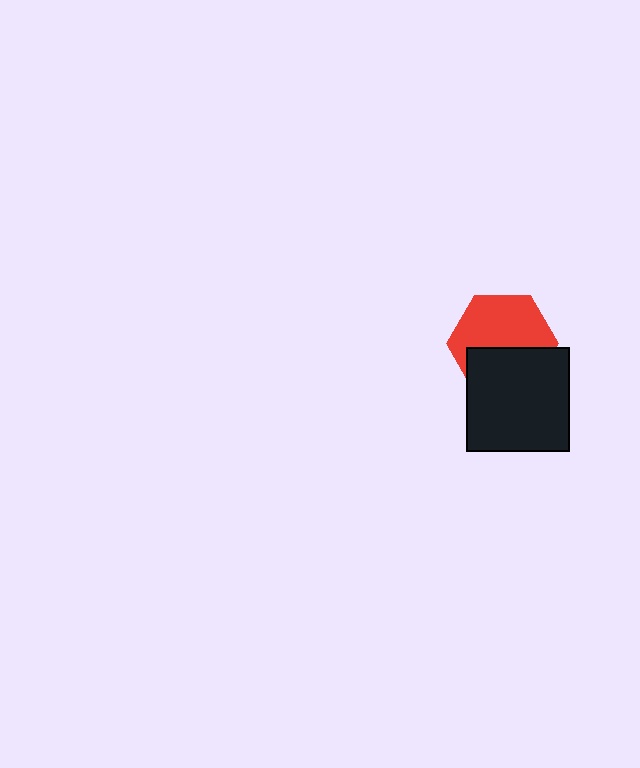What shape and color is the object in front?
The object in front is a black square.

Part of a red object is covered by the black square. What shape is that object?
It is a hexagon.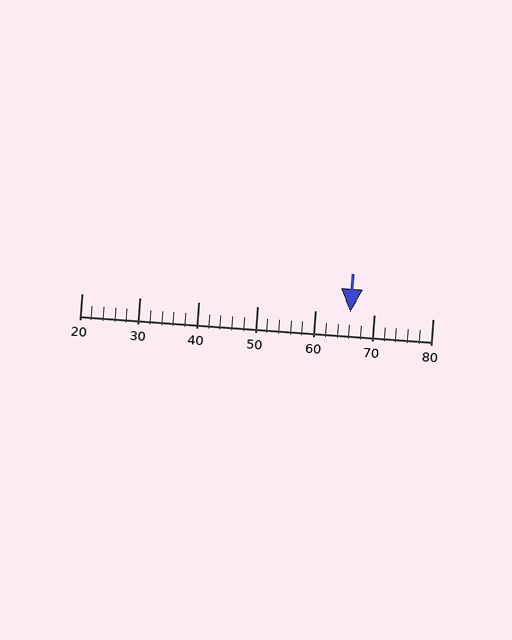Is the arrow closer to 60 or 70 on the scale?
The arrow is closer to 70.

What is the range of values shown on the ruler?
The ruler shows values from 20 to 80.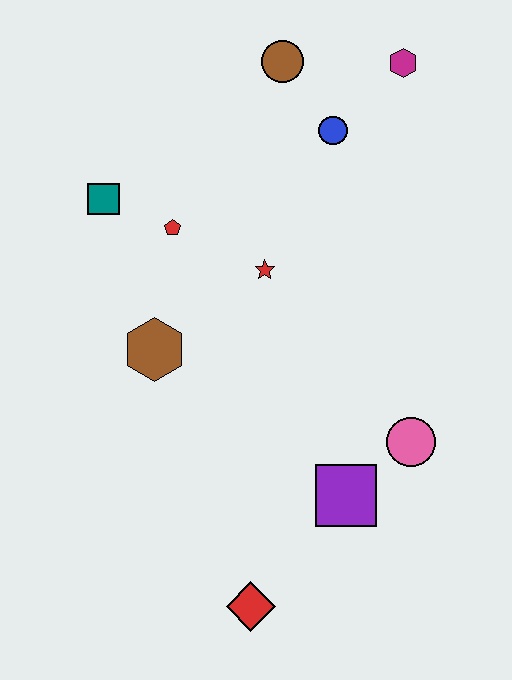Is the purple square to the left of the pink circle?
Yes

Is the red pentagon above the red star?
Yes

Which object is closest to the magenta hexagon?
The blue circle is closest to the magenta hexagon.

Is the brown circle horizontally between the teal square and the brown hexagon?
No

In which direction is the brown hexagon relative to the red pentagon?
The brown hexagon is below the red pentagon.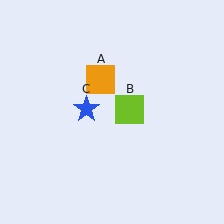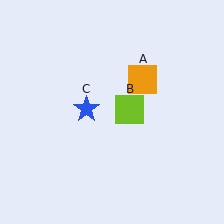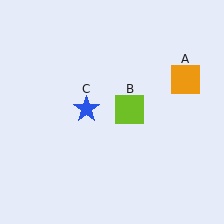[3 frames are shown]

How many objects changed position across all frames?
1 object changed position: orange square (object A).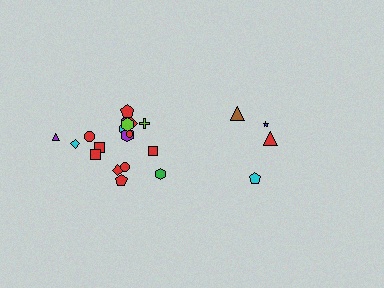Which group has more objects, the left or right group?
The left group.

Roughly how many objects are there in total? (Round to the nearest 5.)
Roughly 20 objects in total.